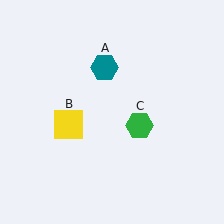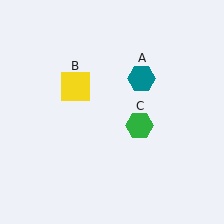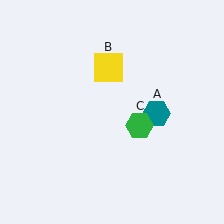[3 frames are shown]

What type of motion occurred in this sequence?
The teal hexagon (object A), yellow square (object B) rotated clockwise around the center of the scene.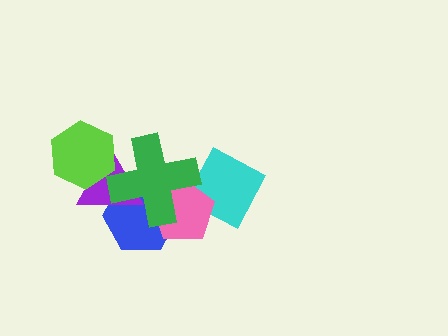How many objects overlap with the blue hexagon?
3 objects overlap with the blue hexagon.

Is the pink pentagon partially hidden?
Yes, it is partially covered by another shape.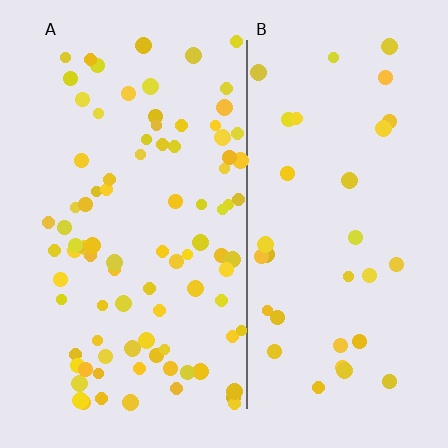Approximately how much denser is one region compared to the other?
Approximately 2.6× — region A over region B.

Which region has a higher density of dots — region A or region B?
A (the left).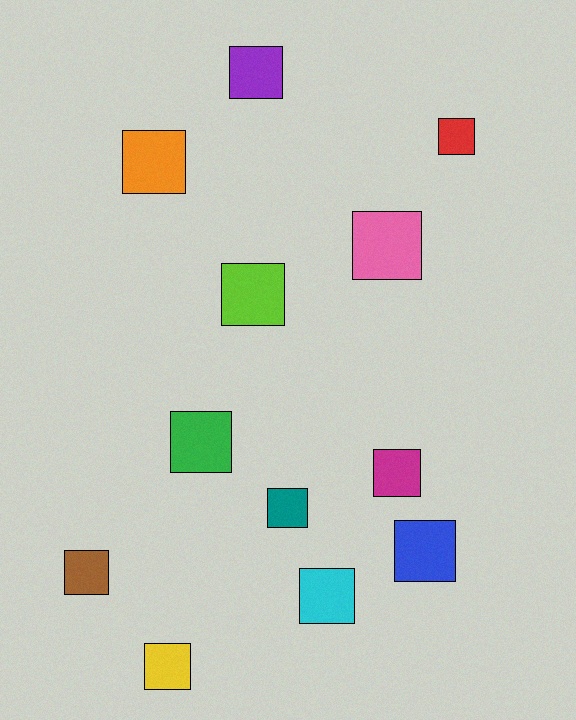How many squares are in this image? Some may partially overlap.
There are 12 squares.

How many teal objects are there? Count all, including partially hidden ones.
There is 1 teal object.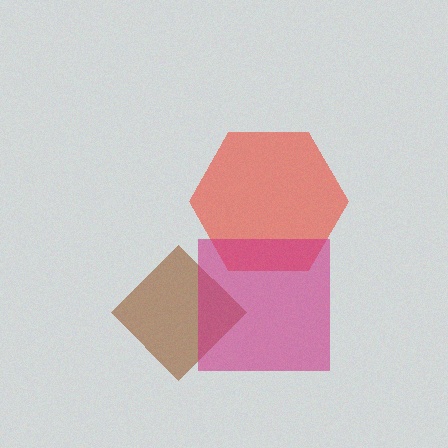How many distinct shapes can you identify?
There are 3 distinct shapes: a brown diamond, a red hexagon, a magenta square.